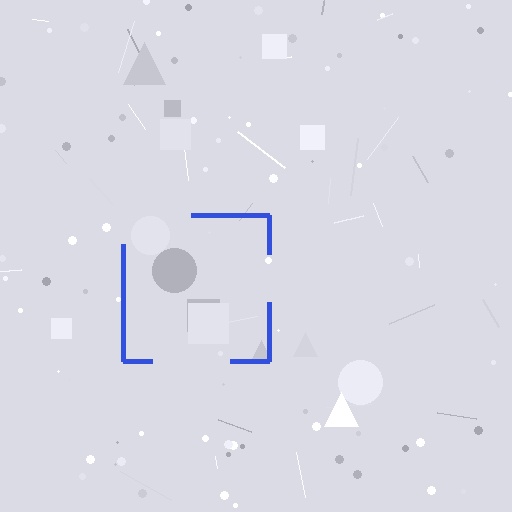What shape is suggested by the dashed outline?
The dashed outline suggests a square.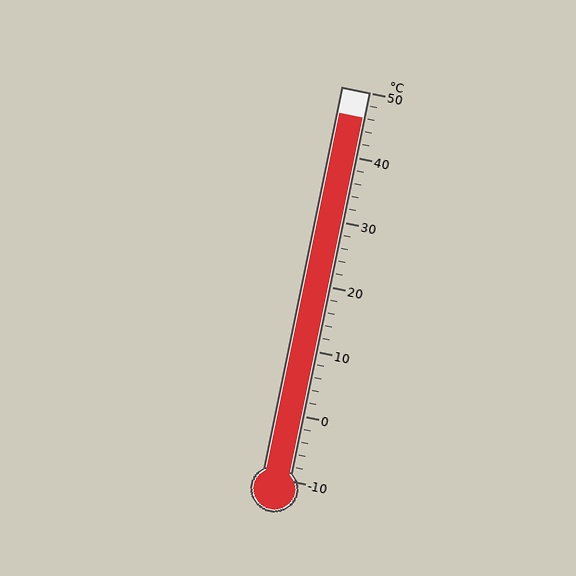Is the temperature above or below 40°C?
The temperature is above 40°C.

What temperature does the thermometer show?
The thermometer shows approximately 46°C.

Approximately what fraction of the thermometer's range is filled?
The thermometer is filled to approximately 95% of its range.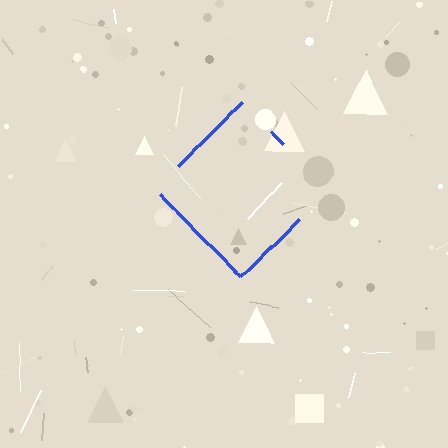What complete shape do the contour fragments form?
The contour fragments form a diamond.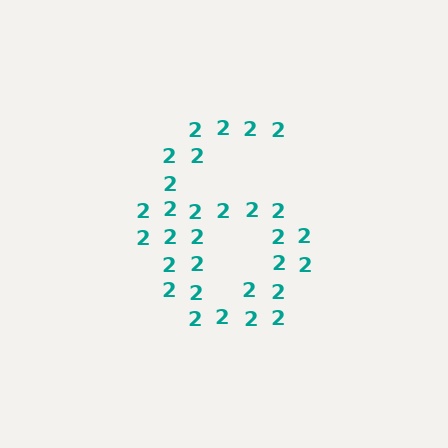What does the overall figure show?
The overall figure shows the digit 6.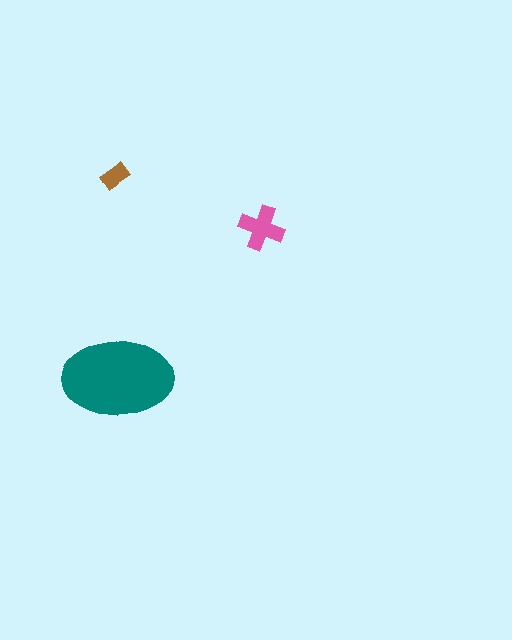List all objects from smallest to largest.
The brown rectangle, the pink cross, the teal ellipse.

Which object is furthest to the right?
The pink cross is rightmost.